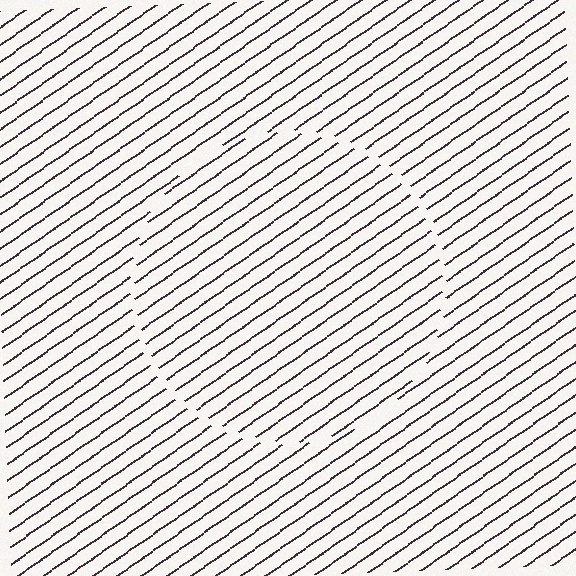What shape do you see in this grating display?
An illusory circle. The interior of the shape contains the same grating, shifted by half a period — the contour is defined by the phase discontinuity where line-ends from the inner and outer gratings abut.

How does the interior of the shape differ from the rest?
The interior of the shape contains the same grating, shifted by half a period — the contour is defined by the phase discontinuity where line-ends from the inner and outer gratings abut.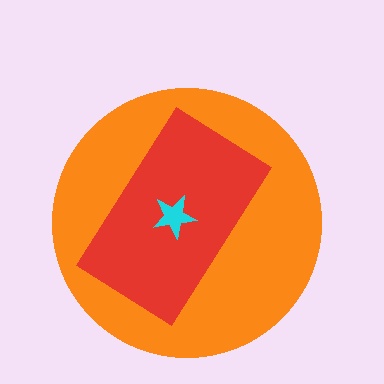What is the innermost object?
The cyan star.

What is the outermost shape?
The orange circle.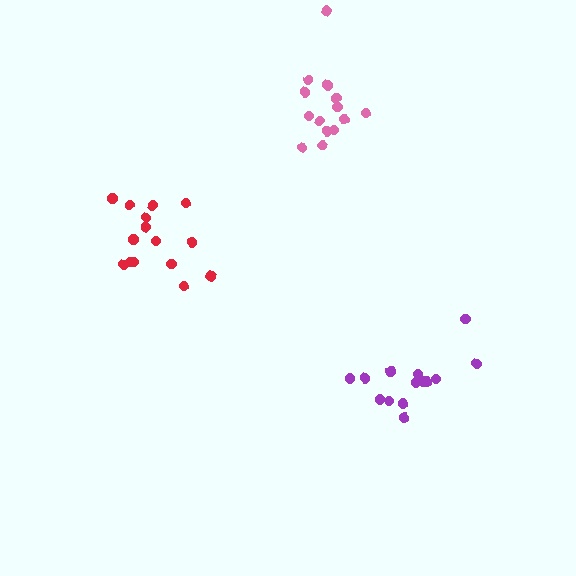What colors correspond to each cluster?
The clusters are colored: red, purple, pink.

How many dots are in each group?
Group 1: 15 dots, Group 2: 14 dots, Group 3: 14 dots (43 total).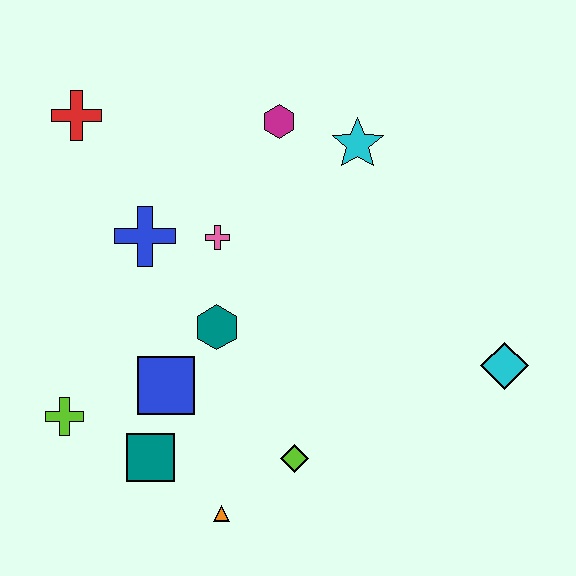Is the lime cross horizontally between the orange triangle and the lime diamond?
No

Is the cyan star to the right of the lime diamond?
Yes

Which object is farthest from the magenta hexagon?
The orange triangle is farthest from the magenta hexagon.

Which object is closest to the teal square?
The blue square is closest to the teal square.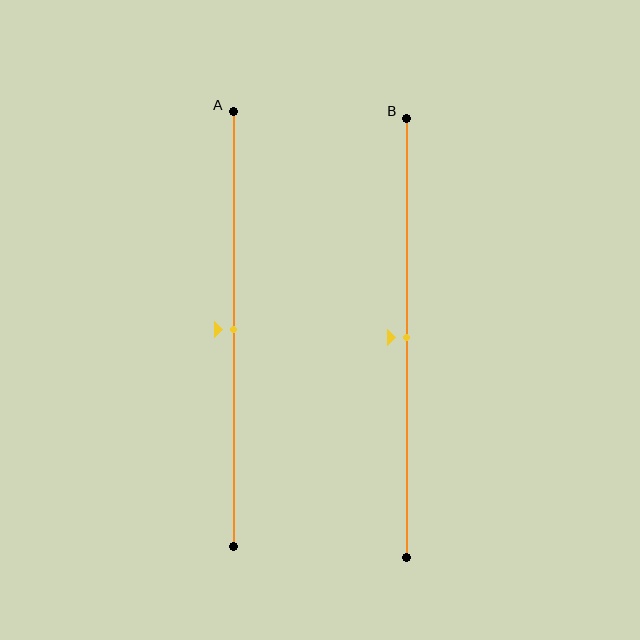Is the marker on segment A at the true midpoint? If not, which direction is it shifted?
Yes, the marker on segment A is at the true midpoint.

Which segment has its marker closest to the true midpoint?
Segment A has its marker closest to the true midpoint.